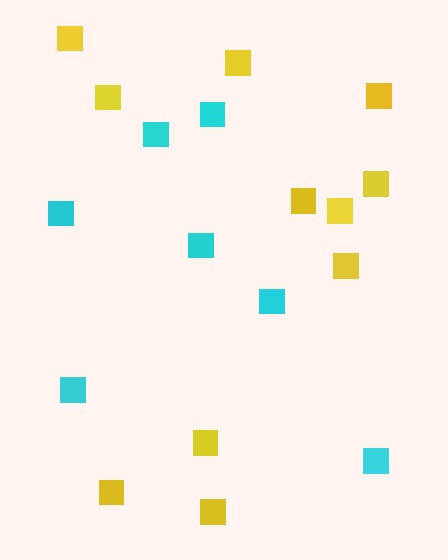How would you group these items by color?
There are 2 groups: one group of yellow squares (11) and one group of cyan squares (7).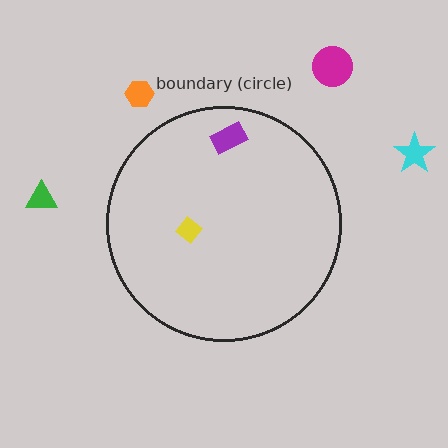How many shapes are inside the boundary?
2 inside, 4 outside.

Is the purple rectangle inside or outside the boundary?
Inside.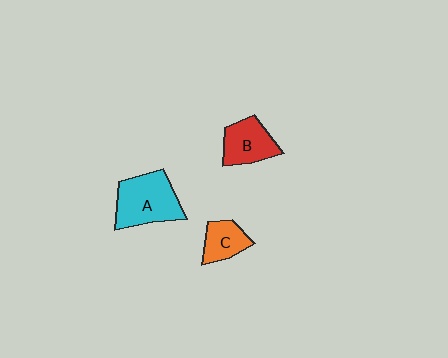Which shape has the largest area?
Shape A (cyan).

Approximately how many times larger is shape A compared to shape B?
Approximately 1.4 times.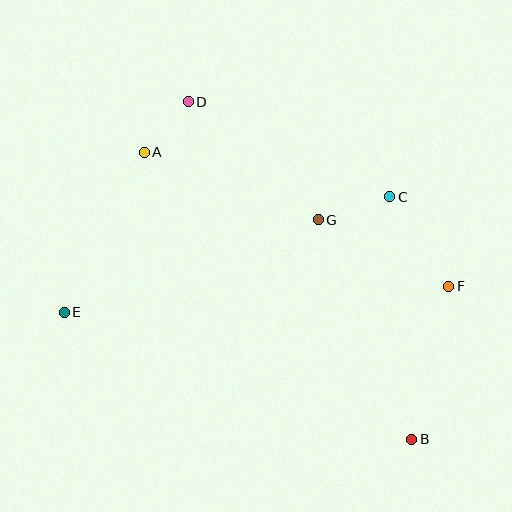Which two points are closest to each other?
Points A and D are closest to each other.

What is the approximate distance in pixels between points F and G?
The distance between F and G is approximately 146 pixels.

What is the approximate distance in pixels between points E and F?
The distance between E and F is approximately 385 pixels.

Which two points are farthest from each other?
Points B and D are farthest from each other.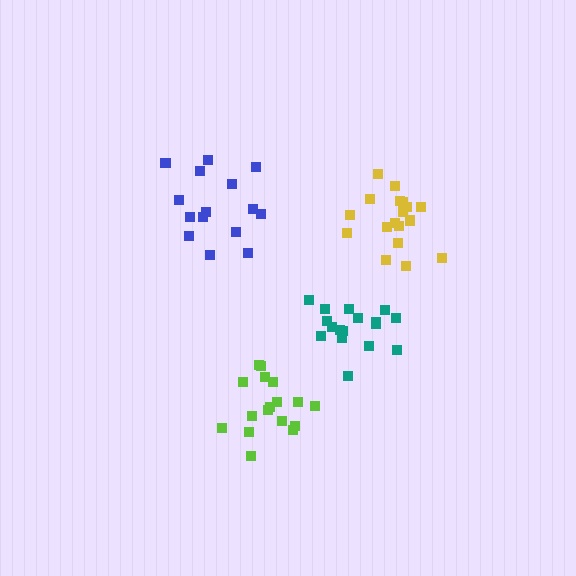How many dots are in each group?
Group 1: 15 dots, Group 2: 17 dots, Group 3: 18 dots, Group 4: 17 dots (67 total).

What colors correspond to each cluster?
The clusters are colored: blue, lime, yellow, teal.